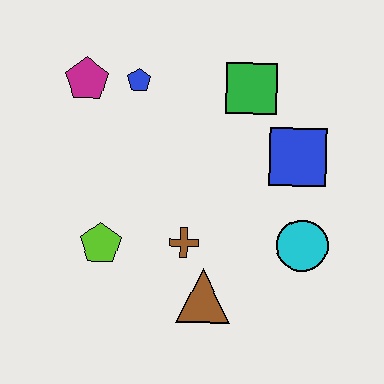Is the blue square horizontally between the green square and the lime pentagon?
No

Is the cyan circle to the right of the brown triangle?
Yes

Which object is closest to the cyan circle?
The blue square is closest to the cyan circle.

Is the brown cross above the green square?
No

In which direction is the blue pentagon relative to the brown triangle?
The blue pentagon is above the brown triangle.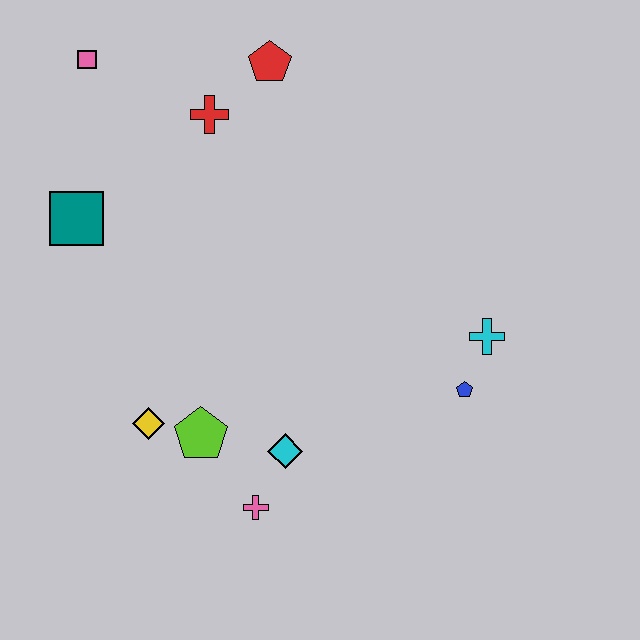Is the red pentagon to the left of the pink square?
No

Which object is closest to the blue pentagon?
The cyan cross is closest to the blue pentagon.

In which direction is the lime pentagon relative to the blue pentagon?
The lime pentagon is to the left of the blue pentagon.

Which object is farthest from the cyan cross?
The pink square is farthest from the cyan cross.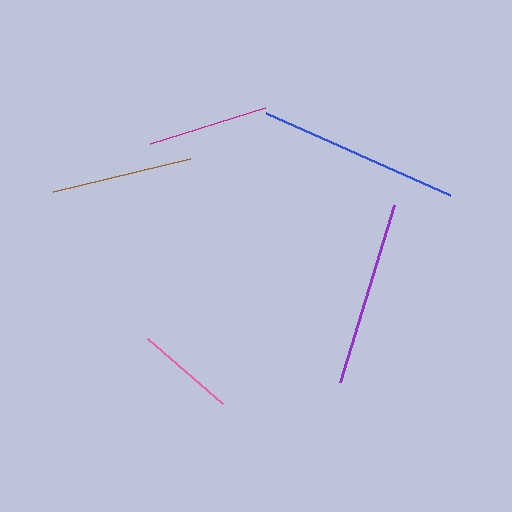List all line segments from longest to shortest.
From longest to shortest: blue, purple, brown, magenta, pink.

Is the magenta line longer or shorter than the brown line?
The brown line is longer than the magenta line.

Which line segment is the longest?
The blue line is the longest at approximately 201 pixels.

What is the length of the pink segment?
The pink segment is approximately 100 pixels long.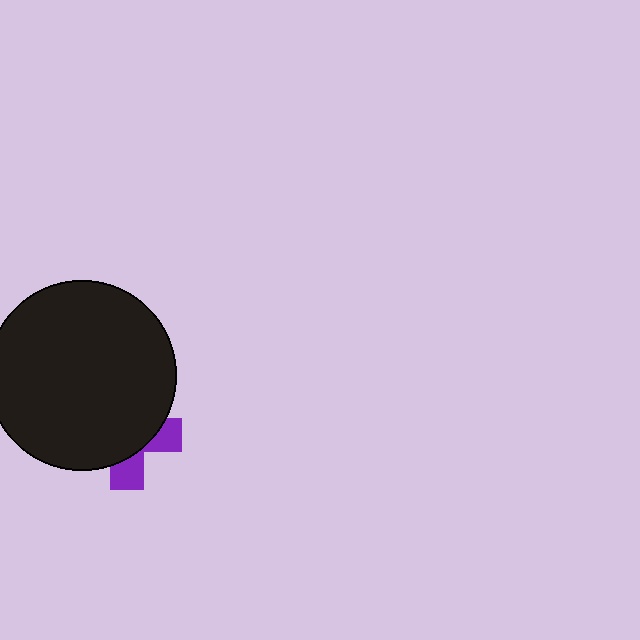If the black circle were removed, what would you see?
You would see the complete purple cross.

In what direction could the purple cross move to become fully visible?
The purple cross could move toward the lower-right. That would shift it out from behind the black circle entirely.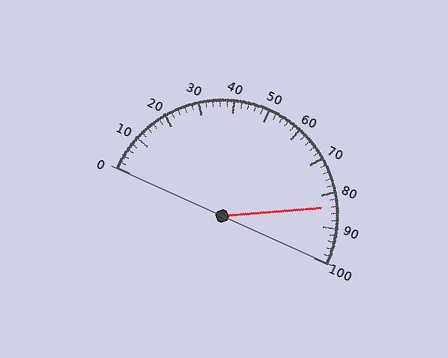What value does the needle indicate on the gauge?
The needle indicates approximately 84.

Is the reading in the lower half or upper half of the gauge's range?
The reading is in the upper half of the range (0 to 100).